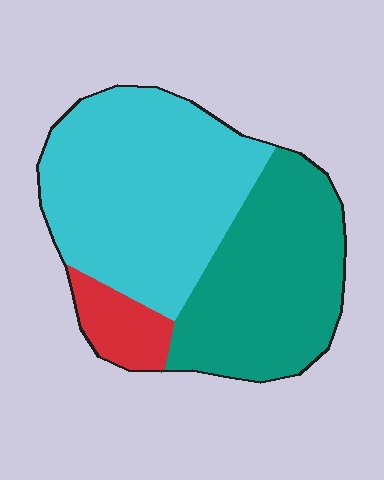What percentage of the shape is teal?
Teal takes up between a third and a half of the shape.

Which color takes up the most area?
Cyan, at roughly 50%.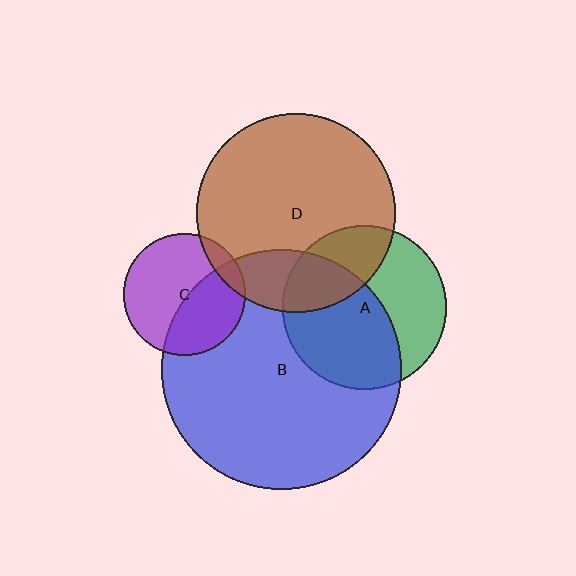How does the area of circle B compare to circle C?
Approximately 3.8 times.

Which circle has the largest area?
Circle B (blue).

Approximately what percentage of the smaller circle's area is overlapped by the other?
Approximately 30%.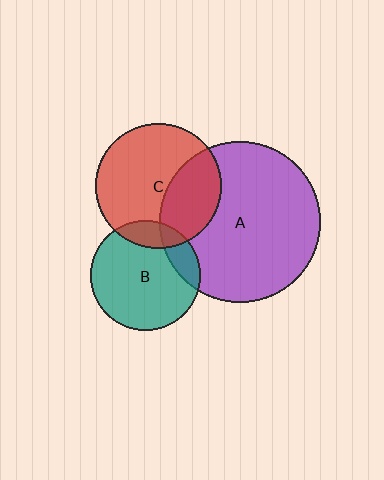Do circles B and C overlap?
Yes.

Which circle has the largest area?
Circle A (purple).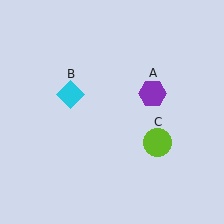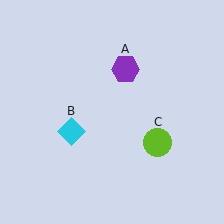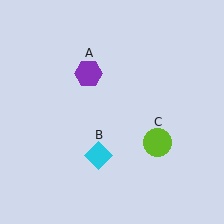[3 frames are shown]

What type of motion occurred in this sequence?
The purple hexagon (object A), cyan diamond (object B) rotated counterclockwise around the center of the scene.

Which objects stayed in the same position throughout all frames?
Lime circle (object C) remained stationary.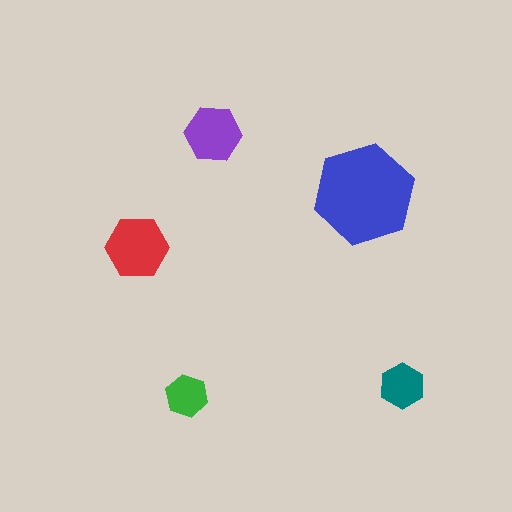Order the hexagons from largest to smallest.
the blue one, the red one, the purple one, the teal one, the green one.